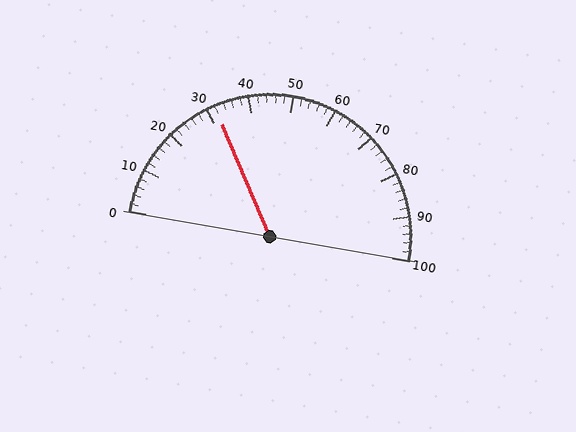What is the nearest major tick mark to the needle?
The nearest major tick mark is 30.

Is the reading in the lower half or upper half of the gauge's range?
The reading is in the lower half of the range (0 to 100).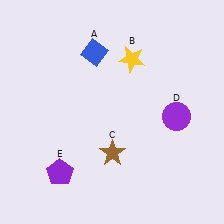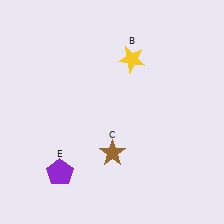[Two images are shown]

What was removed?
The purple circle (D), the blue diamond (A) were removed in Image 2.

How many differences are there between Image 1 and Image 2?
There are 2 differences between the two images.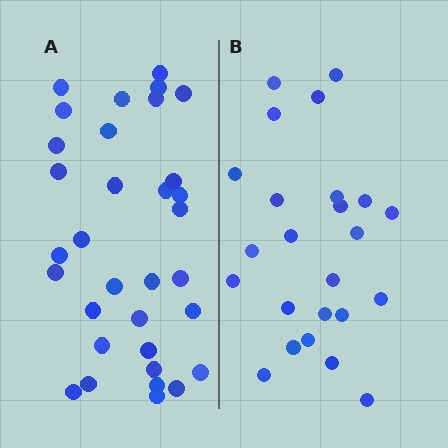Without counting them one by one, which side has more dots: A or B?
Region A (the left region) has more dots.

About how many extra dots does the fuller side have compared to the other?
Region A has roughly 8 or so more dots than region B.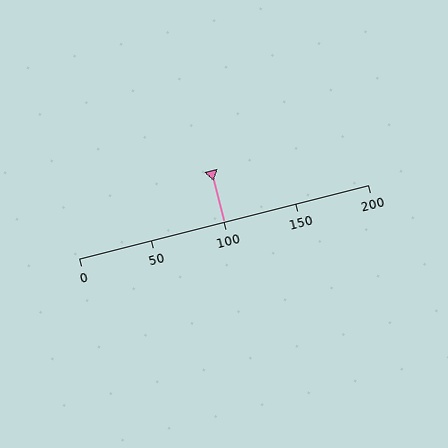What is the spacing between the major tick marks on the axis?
The major ticks are spaced 50 apart.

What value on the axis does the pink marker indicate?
The marker indicates approximately 100.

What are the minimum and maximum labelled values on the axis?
The axis runs from 0 to 200.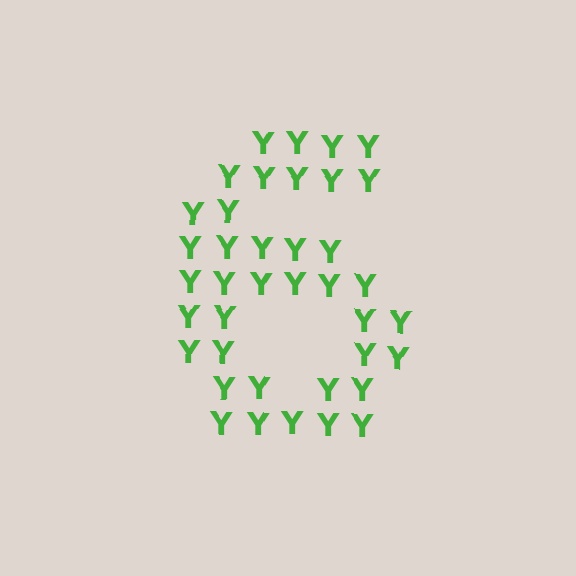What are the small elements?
The small elements are letter Y's.